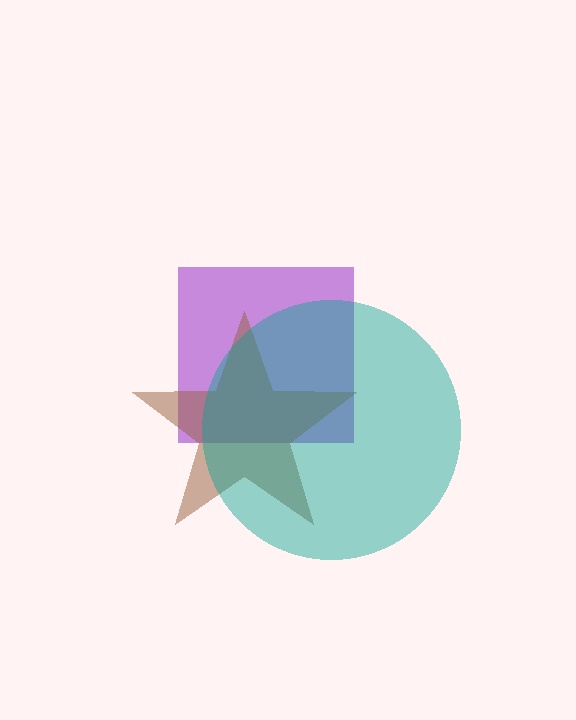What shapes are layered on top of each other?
The layered shapes are: a purple square, a brown star, a teal circle.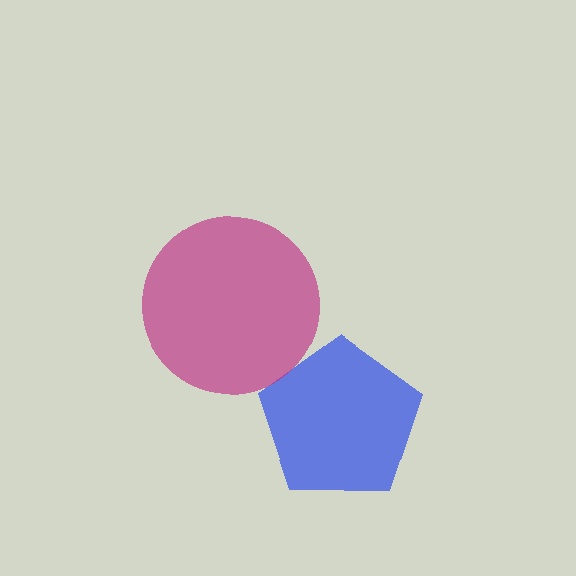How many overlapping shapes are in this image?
There are 2 overlapping shapes in the image.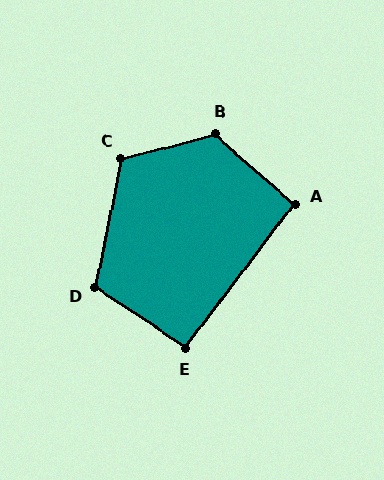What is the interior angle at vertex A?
Approximately 95 degrees (approximately right).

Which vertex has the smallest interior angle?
E, at approximately 93 degrees.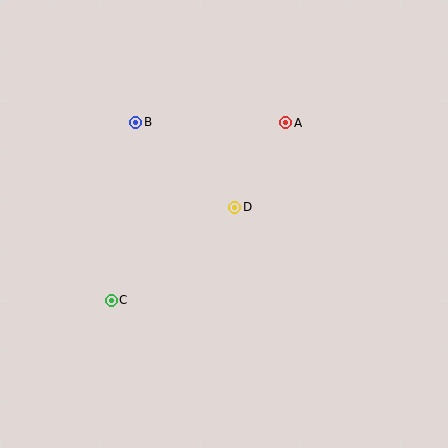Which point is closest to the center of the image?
Point D at (235, 207) is closest to the center.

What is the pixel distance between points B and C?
The distance between B and C is 180 pixels.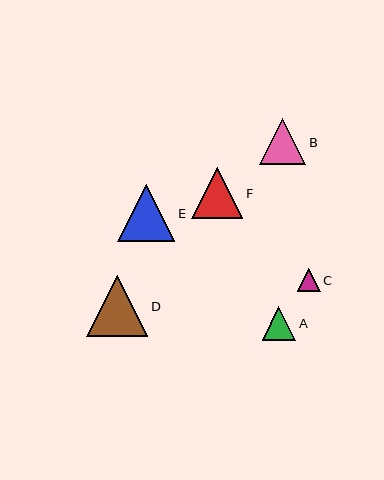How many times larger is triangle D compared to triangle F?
Triangle D is approximately 1.2 times the size of triangle F.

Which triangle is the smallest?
Triangle C is the smallest with a size of approximately 23 pixels.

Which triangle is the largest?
Triangle D is the largest with a size of approximately 61 pixels.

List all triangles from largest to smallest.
From largest to smallest: D, E, F, B, A, C.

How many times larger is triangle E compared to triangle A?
Triangle E is approximately 1.7 times the size of triangle A.